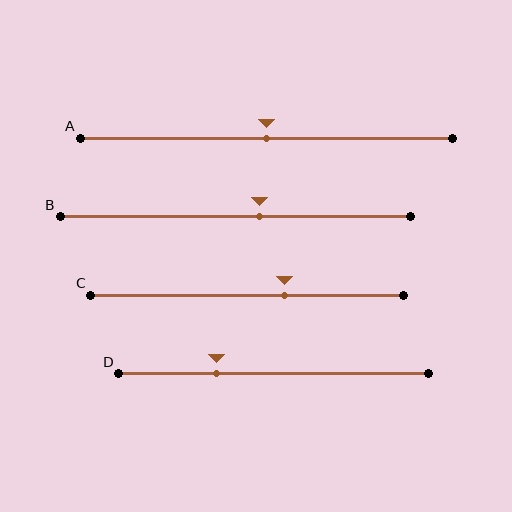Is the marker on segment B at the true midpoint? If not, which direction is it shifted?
No, the marker on segment B is shifted to the right by about 7% of the segment length.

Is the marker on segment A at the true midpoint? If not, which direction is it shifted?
Yes, the marker on segment A is at the true midpoint.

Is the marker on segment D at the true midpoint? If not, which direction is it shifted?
No, the marker on segment D is shifted to the left by about 18% of the segment length.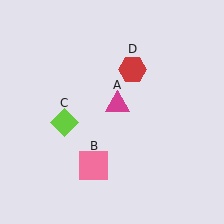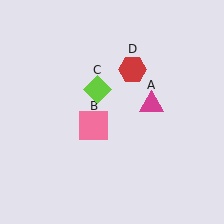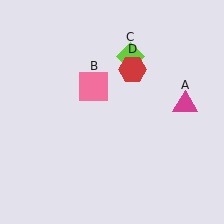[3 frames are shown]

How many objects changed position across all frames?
3 objects changed position: magenta triangle (object A), pink square (object B), lime diamond (object C).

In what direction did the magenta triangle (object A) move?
The magenta triangle (object A) moved right.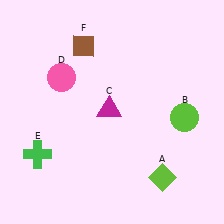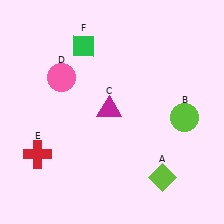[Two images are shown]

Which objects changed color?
E changed from green to red. F changed from brown to green.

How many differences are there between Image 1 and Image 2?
There are 2 differences between the two images.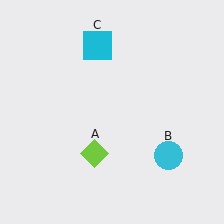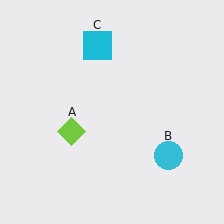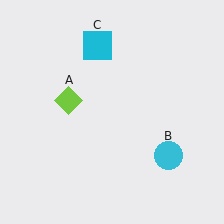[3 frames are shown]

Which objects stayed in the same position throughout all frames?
Cyan circle (object B) and cyan square (object C) remained stationary.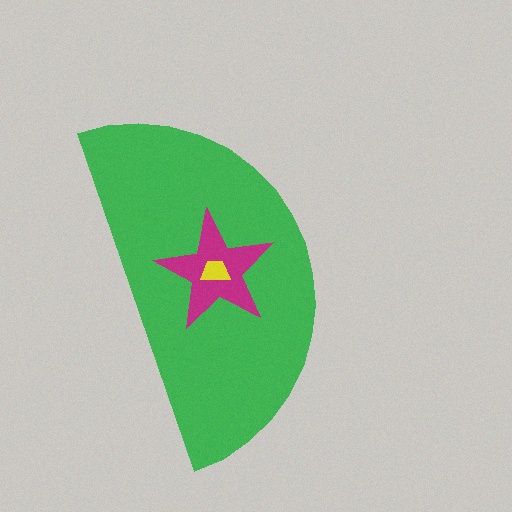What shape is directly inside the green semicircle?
The magenta star.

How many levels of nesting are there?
3.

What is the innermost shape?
The yellow trapezoid.